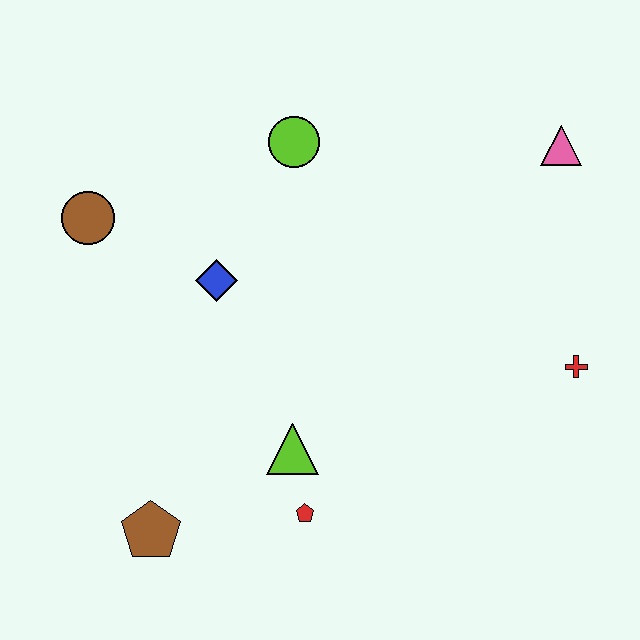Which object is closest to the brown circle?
The blue diamond is closest to the brown circle.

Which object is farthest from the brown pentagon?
The pink triangle is farthest from the brown pentagon.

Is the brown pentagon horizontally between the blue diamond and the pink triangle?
No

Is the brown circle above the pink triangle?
No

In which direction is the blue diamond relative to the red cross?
The blue diamond is to the left of the red cross.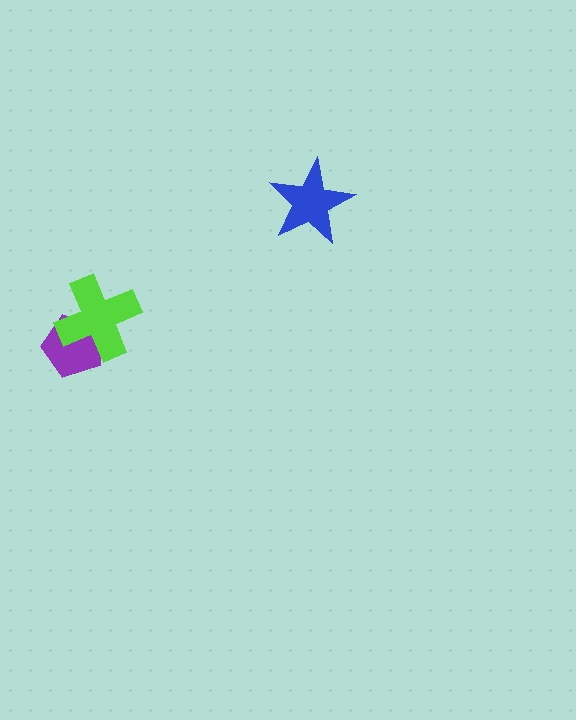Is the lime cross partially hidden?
No, no other shape covers it.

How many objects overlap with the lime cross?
1 object overlaps with the lime cross.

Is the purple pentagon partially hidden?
Yes, it is partially covered by another shape.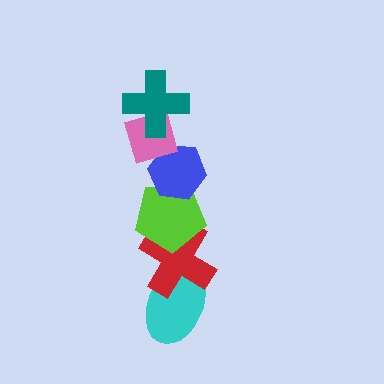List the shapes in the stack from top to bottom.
From top to bottom: the teal cross, the pink diamond, the blue hexagon, the lime pentagon, the red cross, the cyan ellipse.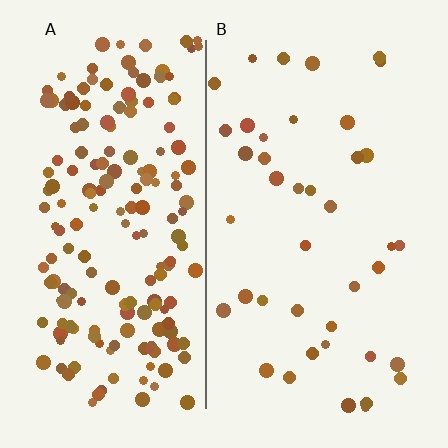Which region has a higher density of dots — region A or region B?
A (the left).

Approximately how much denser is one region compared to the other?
Approximately 4.5× — region A over region B.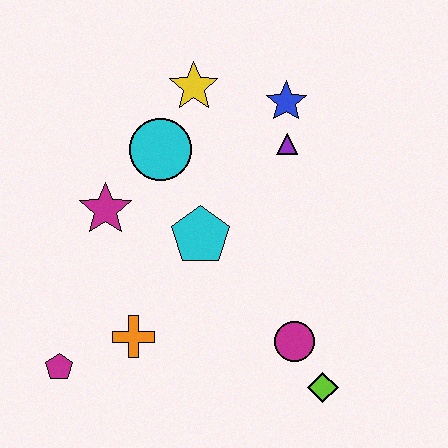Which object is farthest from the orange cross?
The blue star is farthest from the orange cross.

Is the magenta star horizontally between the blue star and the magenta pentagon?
Yes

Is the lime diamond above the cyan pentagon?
No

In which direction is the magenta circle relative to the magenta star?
The magenta circle is to the right of the magenta star.